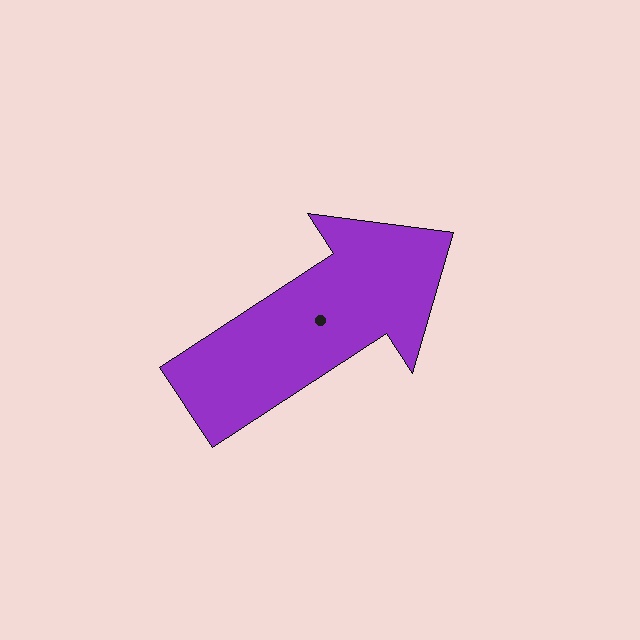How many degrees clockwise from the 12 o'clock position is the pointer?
Approximately 57 degrees.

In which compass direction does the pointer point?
Northeast.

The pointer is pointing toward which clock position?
Roughly 2 o'clock.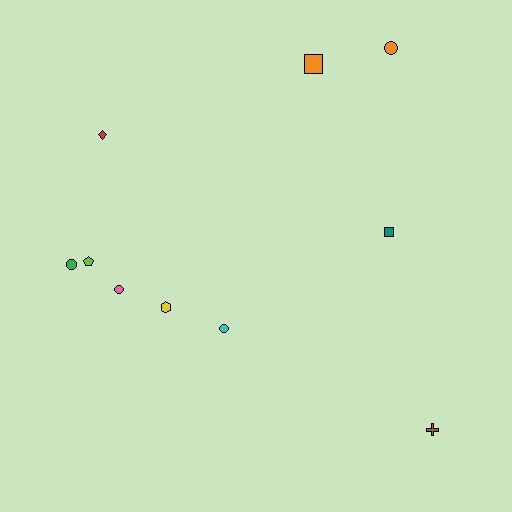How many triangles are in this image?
There are no triangles.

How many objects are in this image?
There are 10 objects.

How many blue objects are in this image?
There are no blue objects.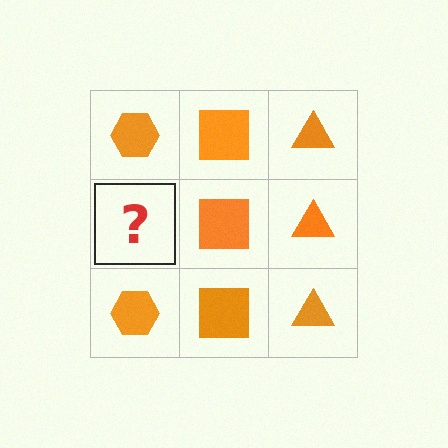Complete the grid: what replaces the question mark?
The question mark should be replaced with an orange hexagon.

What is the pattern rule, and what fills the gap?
The rule is that each column has a consistent shape. The gap should be filled with an orange hexagon.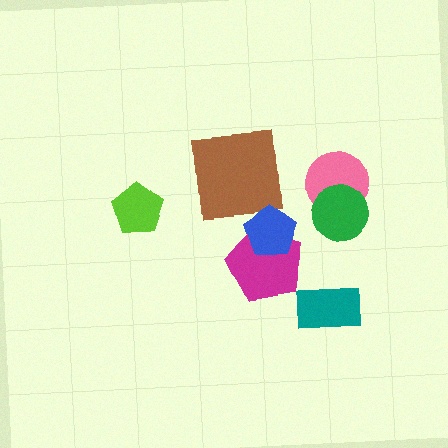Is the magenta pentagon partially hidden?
Yes, it is partially covered by another shape.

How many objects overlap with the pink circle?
1 object overlaps with the pink circle.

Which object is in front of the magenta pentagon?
The blue pentagon is in front of the magenta pentagon.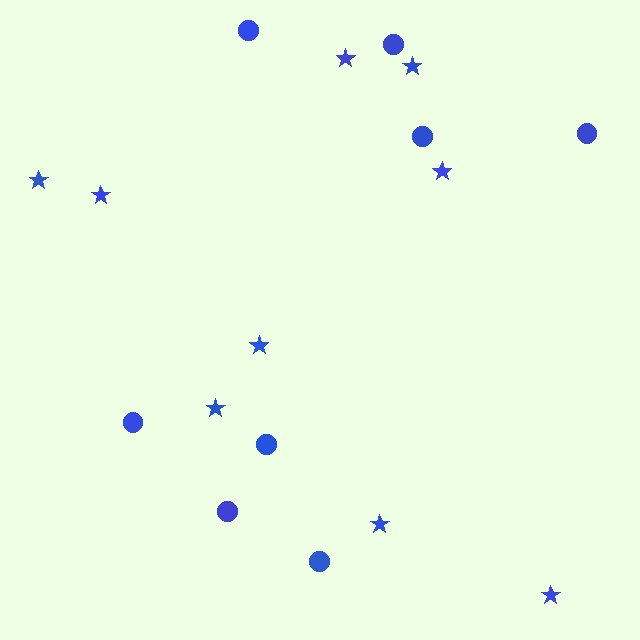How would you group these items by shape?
There are 2 groups: one group of stars (9) and one group of circles (8).